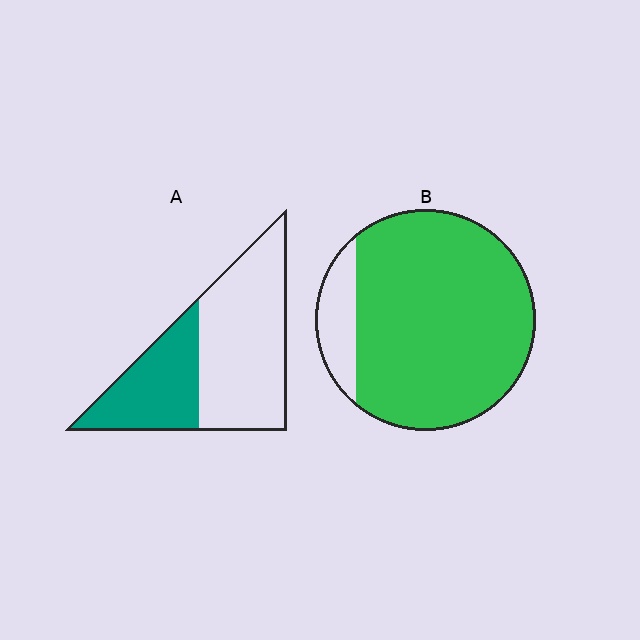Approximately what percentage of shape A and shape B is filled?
A is approximately 35% and B is approximately 85%.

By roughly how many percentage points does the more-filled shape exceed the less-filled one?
By roughly 50 percentage points (B over A).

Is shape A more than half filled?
No.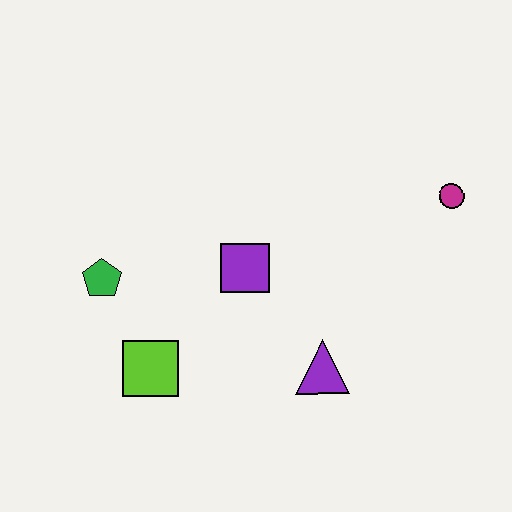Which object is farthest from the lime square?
The magenta circle is farthest from the lime square.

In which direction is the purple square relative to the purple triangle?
The purple square is above the purple triangle.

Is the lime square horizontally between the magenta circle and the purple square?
No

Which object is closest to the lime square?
The green pentagon is closest to the lime square.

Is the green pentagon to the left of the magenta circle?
Yes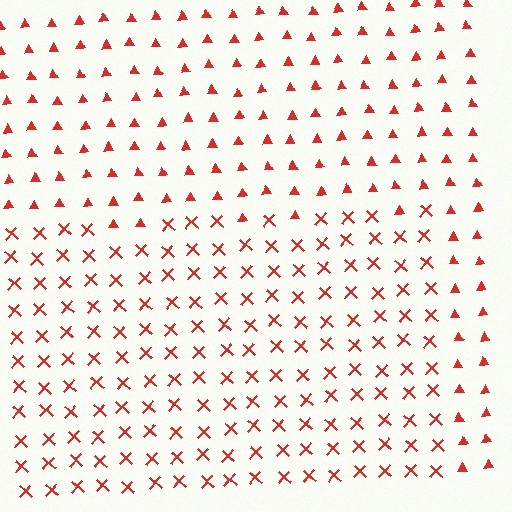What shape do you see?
I see a rectangle.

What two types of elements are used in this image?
The image uses X marks inside the rectangle region and triangles outside it.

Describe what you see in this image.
The image is filled with small red elements arranged in a uniform grid. A rectangle-shaped region contains X marks, while the surrounding area contains triangles. The boundary is defined purely by the change in element shape.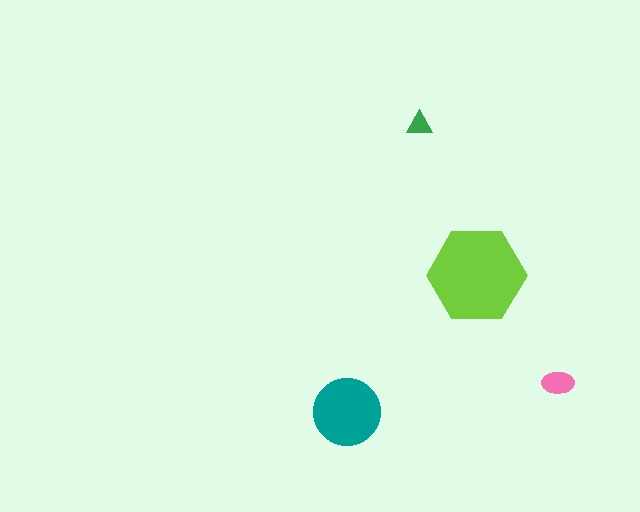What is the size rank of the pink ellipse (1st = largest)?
3rd.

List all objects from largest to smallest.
The lime hexagon, the teal circle, the pink ellipse, the green triangle.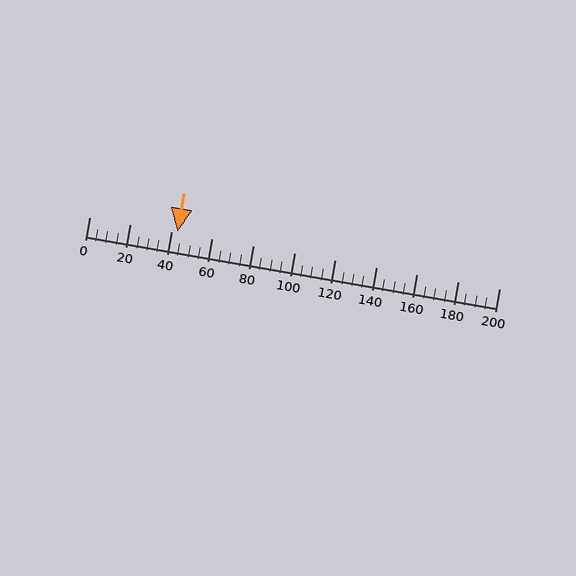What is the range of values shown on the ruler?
The ruler shows values from 0 to 200.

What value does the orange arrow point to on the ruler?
The orange arrow points to approximately 43.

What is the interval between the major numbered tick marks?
The major tick marks are spaced 20 units apart.